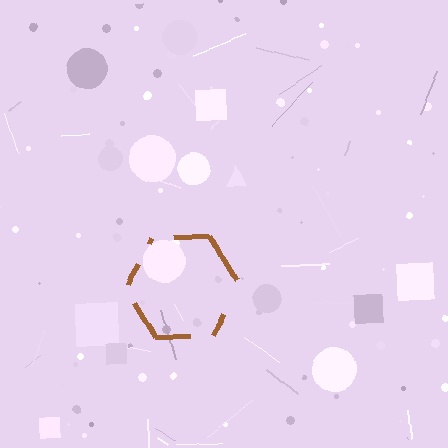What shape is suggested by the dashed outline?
The dashed outline suggests a hexagon.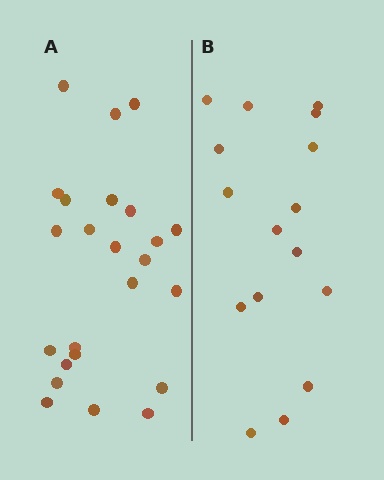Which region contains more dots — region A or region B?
Region A (the left region) has more dots.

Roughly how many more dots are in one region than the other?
Region A has roughly 8 or so more dots than region B.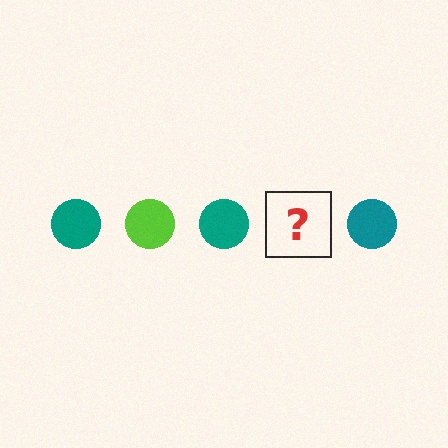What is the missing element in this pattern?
The missing element is a lime circle.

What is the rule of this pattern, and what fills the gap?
The rule is that the pattern cycles through teal, lime circles. The gap should be filled with a lime circle.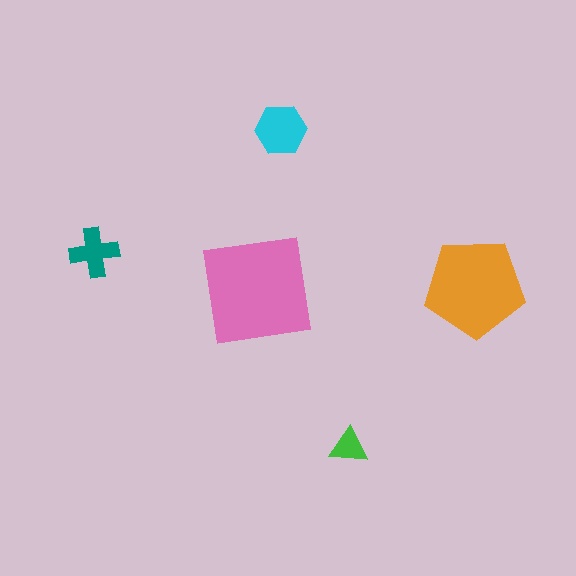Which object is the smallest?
The green triangle.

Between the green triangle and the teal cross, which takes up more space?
The teal cross.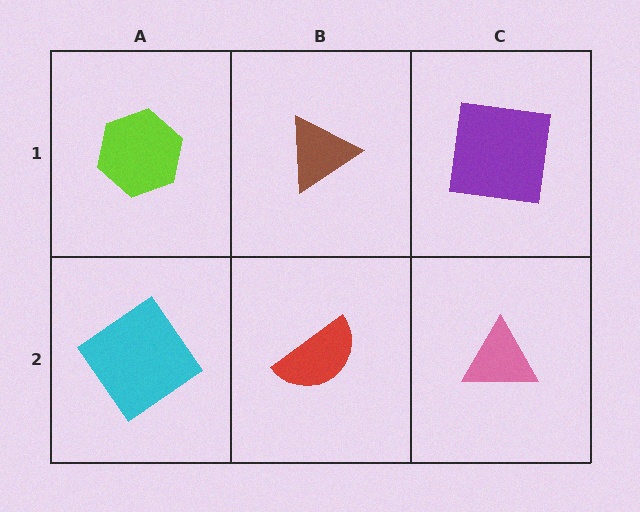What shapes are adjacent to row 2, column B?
A brown triangle (row 1, column B), a cyan diamond (row 2, column A), a pink triangle (row 2, column C).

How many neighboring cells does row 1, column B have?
3.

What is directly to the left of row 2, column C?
A red semicircle.